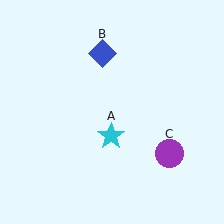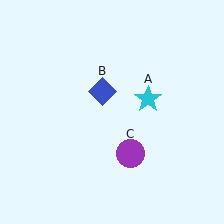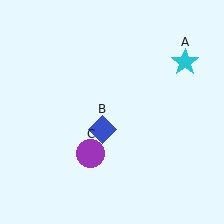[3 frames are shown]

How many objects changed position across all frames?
3 objects changed position: cyan star (object A), blue diamond (object B), purple circle (object C).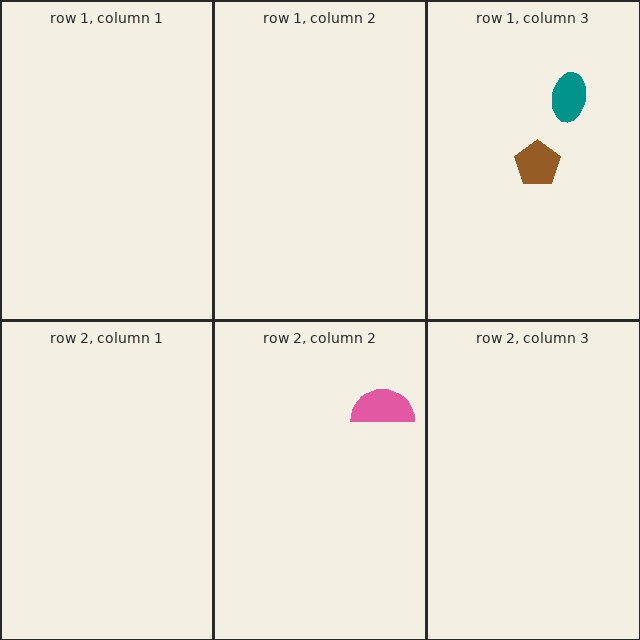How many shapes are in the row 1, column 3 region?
2.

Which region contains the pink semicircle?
The row 2, column 2 region.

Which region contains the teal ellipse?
The row 1, column 3 region.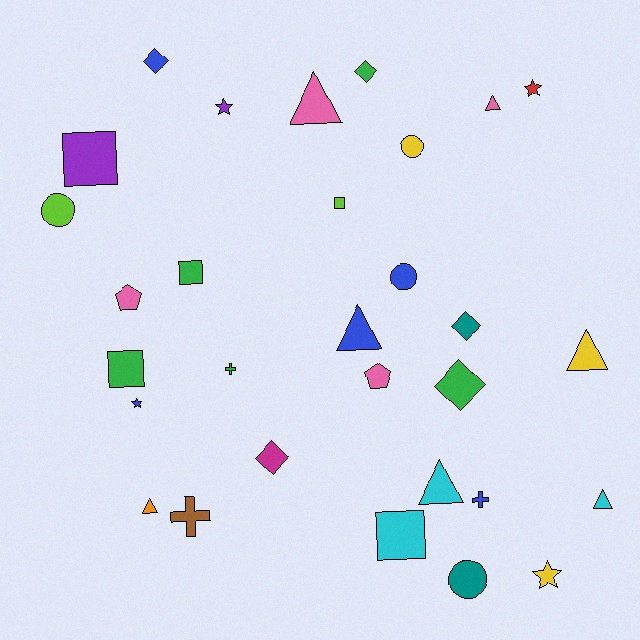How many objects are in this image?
There are 30 objects.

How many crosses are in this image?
There are 3 crosses.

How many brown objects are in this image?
There is 1 brown object.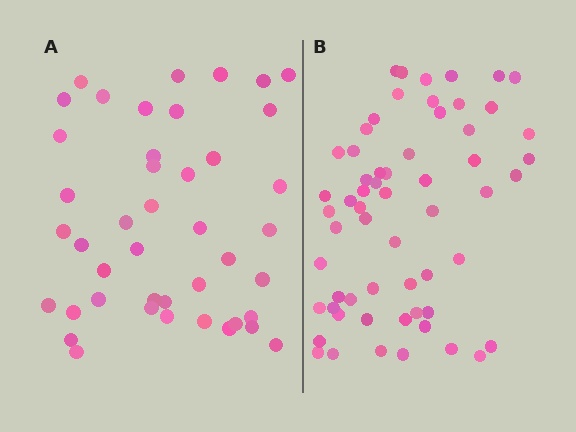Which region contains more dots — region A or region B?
Region B (the right region) has more dots.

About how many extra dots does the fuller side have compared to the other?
Region B has approximately 15 more dots than region A.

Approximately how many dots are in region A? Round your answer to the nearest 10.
About 40 dots. (The exact count is 43, which rounds to 40.)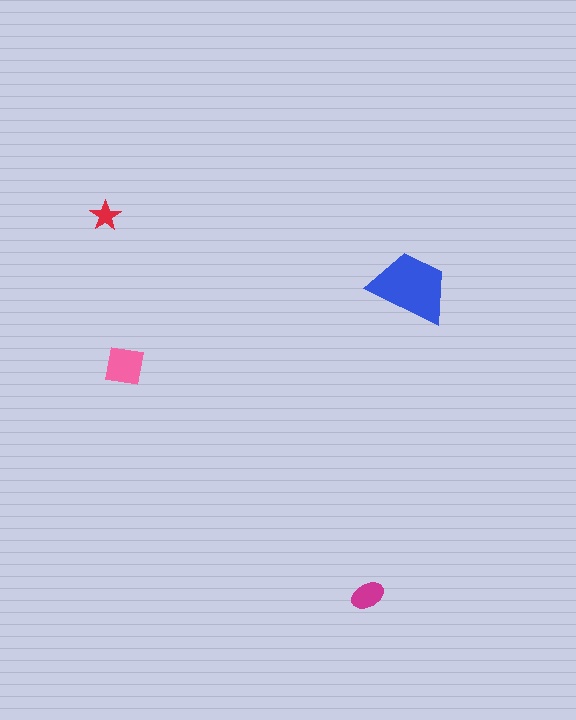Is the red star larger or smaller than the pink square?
Smaller.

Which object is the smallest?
The red star.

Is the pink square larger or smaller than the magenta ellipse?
Larger.